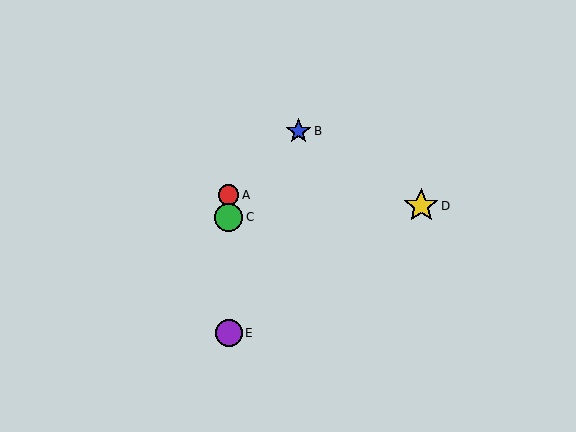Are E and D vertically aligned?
No, E is at x≈229 and D is at x≈421.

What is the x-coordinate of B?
Object B is at x≈298.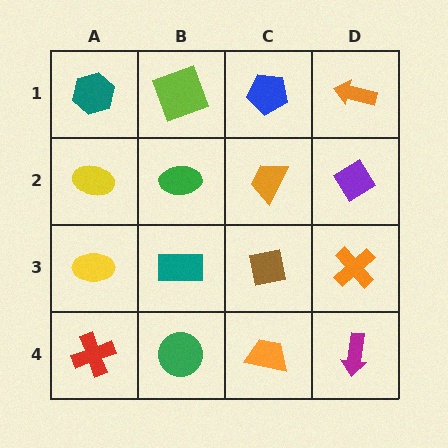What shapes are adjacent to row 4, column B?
A teal rectangle (row 3, column B), a red cross (row 4, column A), an orange trapezoid (row 4, column C).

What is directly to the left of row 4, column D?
An orange trapezoid.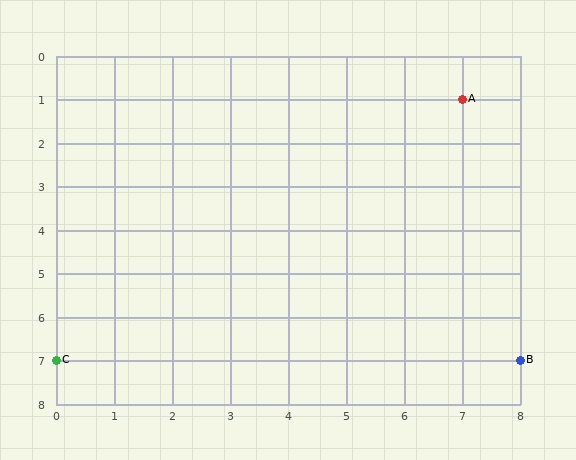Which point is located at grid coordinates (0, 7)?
Point C is at (0, 7).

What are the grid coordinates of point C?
Point C is at grid coordinates (0, 7).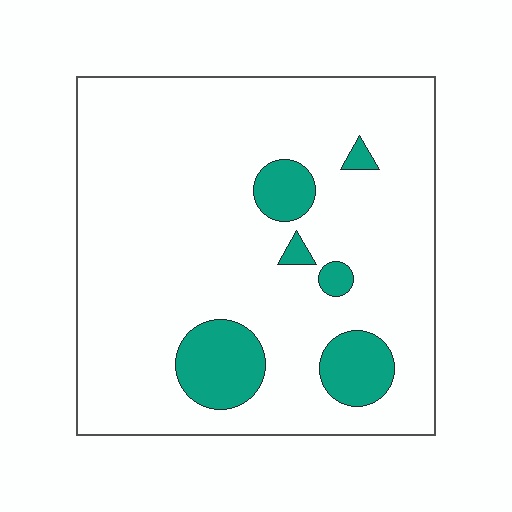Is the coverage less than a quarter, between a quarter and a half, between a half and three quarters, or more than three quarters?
Less than a quarter.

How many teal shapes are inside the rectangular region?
6.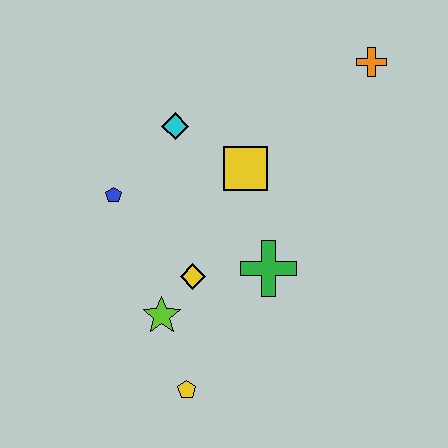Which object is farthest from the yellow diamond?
The orange cross is farthest from the yellow diamond.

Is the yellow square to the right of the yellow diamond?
Yes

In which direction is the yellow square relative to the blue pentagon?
The yellow square is to the right of the blue pentagon.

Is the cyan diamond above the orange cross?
No